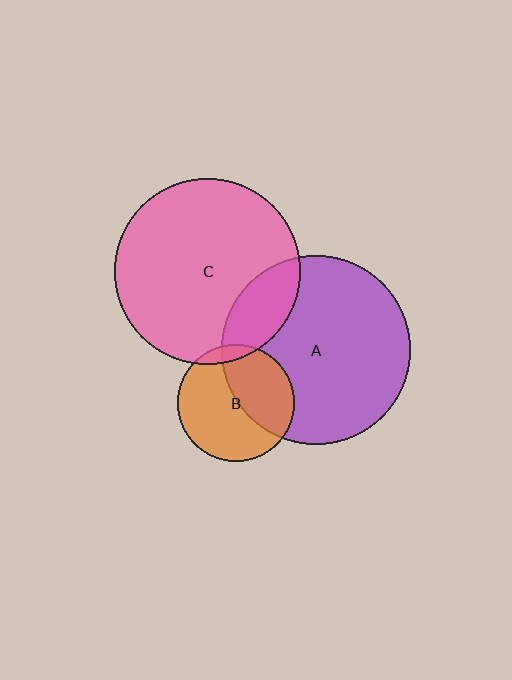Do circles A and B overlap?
Yes.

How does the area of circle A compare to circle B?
Approximately 2.6 times.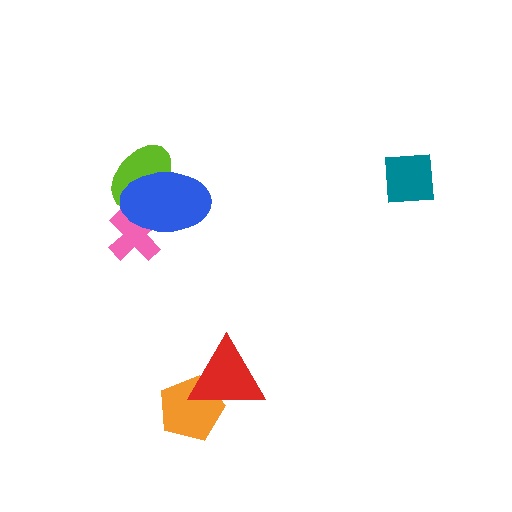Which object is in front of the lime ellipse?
The blue ellipse is in front of the lime ellipse.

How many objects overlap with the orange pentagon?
1 object overlaps with the orange pentagon.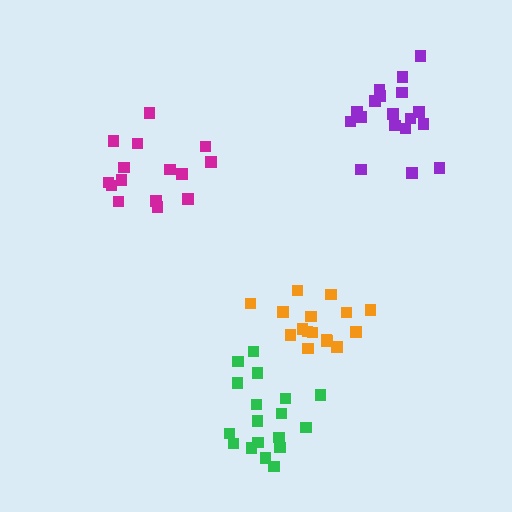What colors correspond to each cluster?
The clusters are colored: magenta, orange, green, purple.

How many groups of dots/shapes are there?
There are 4 groups.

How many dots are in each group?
Group 1: 15 dots, Group 2: 16 dots, Group 3: 18 dots, Group 4: 18 dots (67 total).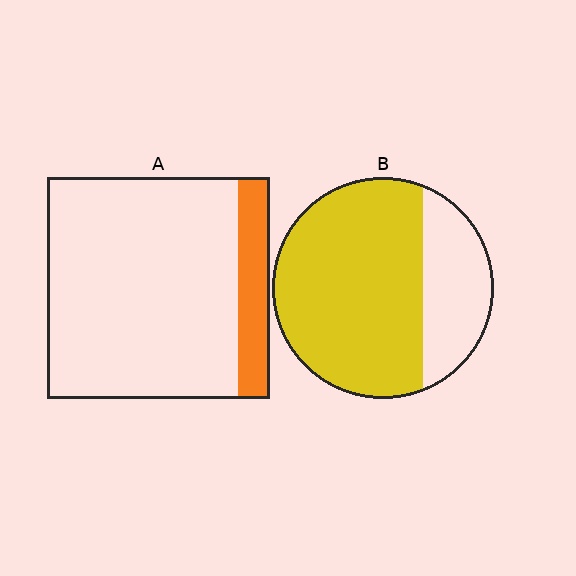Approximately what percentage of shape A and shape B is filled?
A is approximately 15% and B is approximately 70%.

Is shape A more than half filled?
No.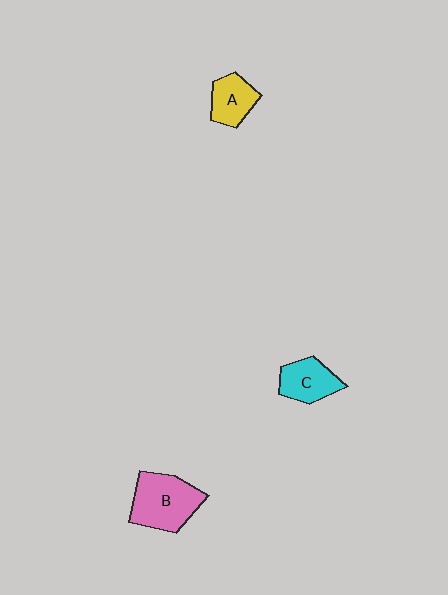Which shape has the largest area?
Shape B (pink).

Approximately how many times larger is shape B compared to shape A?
Approximately 1.7 times.